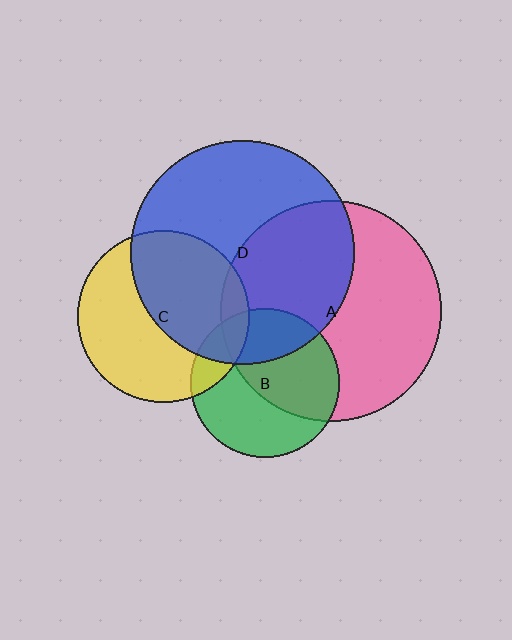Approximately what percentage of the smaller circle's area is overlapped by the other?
Approximately 40%.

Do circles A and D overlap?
Yes.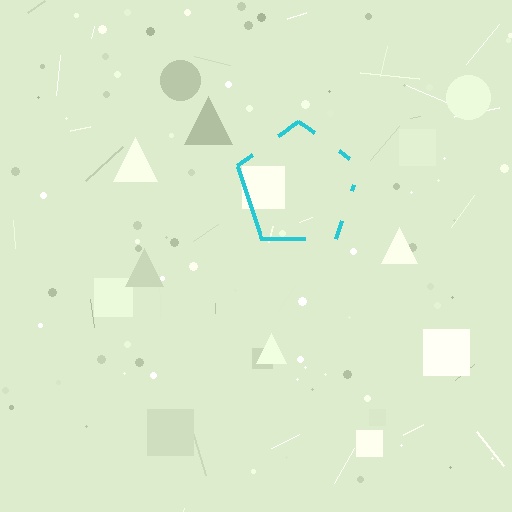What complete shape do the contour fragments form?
The contour fragments form a pentagon.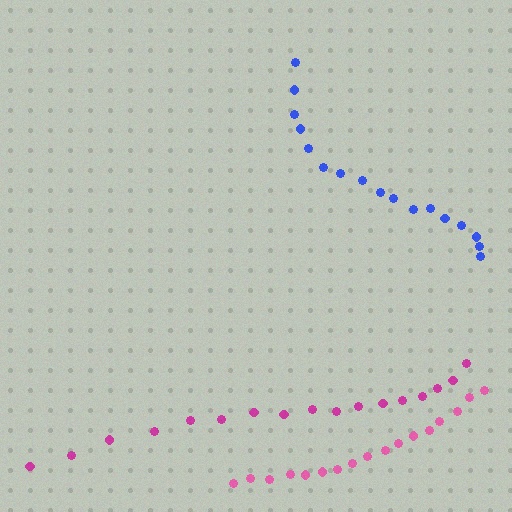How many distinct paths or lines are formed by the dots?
There are 3 distinct paths.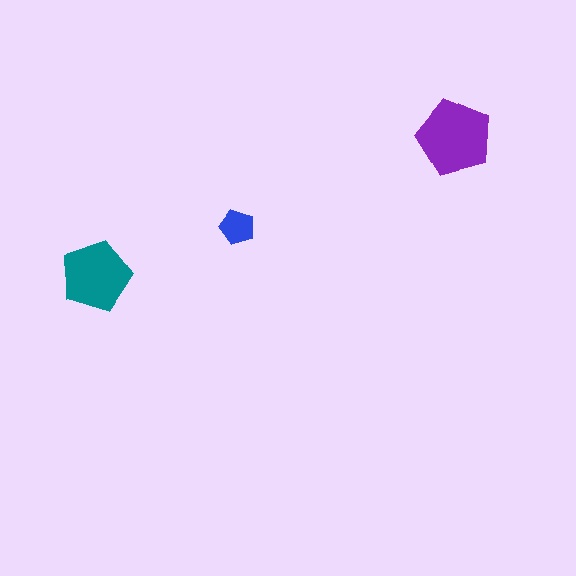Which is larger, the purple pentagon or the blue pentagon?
The purple one.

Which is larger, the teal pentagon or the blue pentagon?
The teal one.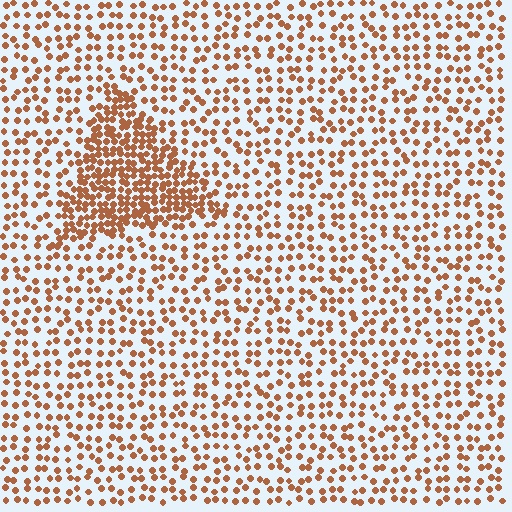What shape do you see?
I see a triangle.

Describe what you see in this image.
The image contains small brown elements arranged at two different densities. A triangle-shaped region is visible where the elements are more densely packed than the surrounding area.